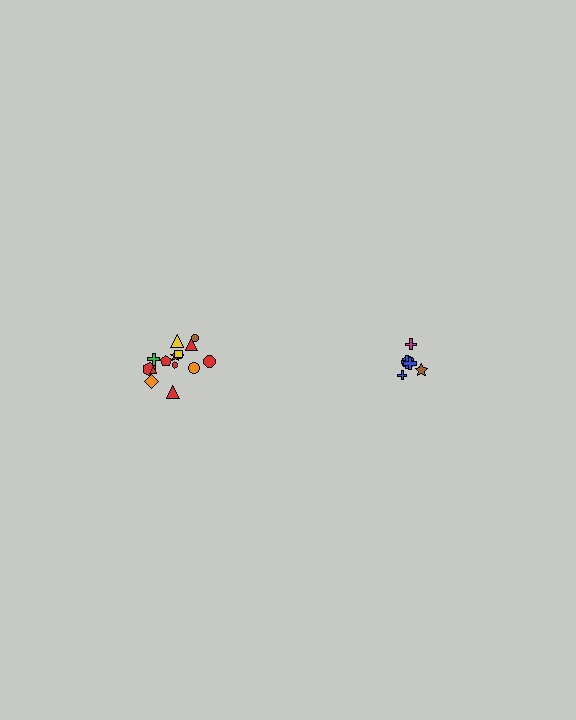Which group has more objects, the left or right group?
The left group.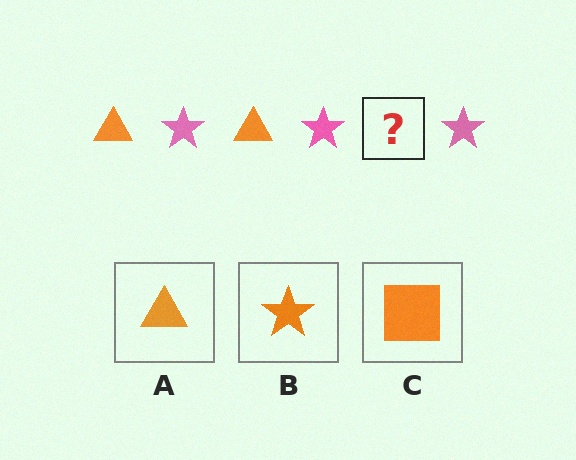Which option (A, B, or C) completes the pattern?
A.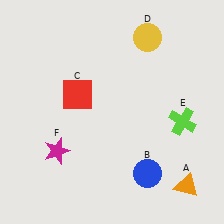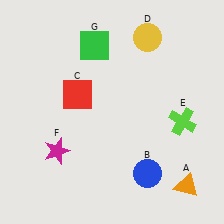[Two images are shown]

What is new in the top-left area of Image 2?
A green square (G) was added in the top-left area of Image 2.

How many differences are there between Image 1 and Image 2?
There is 1 difference between the two images.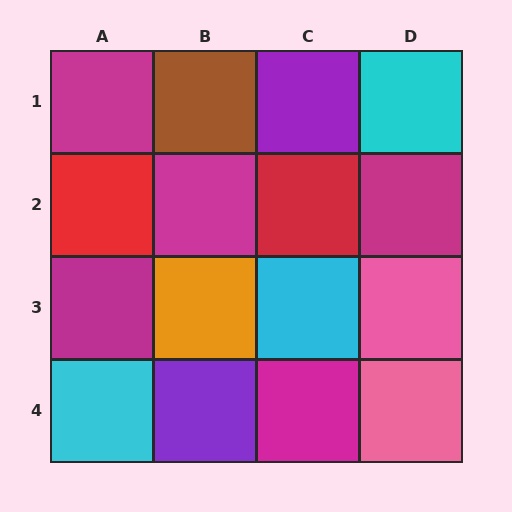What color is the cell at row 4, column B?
Purple.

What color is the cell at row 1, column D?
Cyan.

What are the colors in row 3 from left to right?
Magenta, orange, cyan, pink.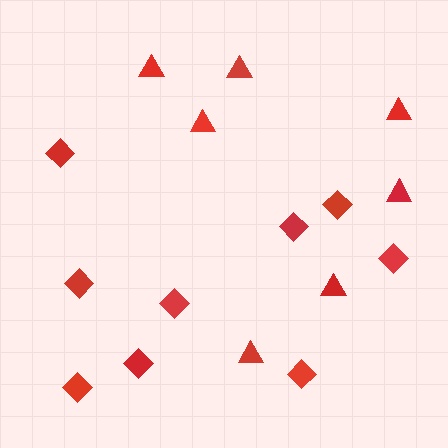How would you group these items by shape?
There are 2 groups: one group of diamonds (9) and one group of triangles (7).